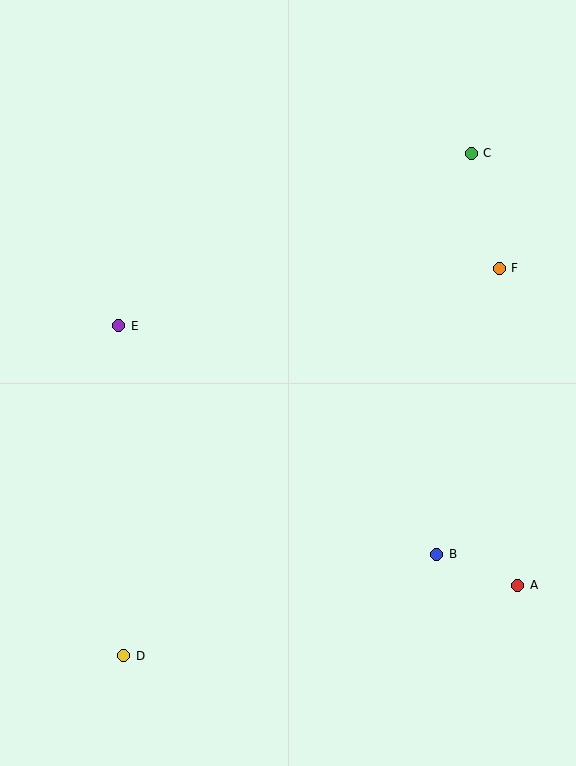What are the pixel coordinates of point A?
Point A is at (518, 585).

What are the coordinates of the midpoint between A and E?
The midpoint between A and E is at (318, 455).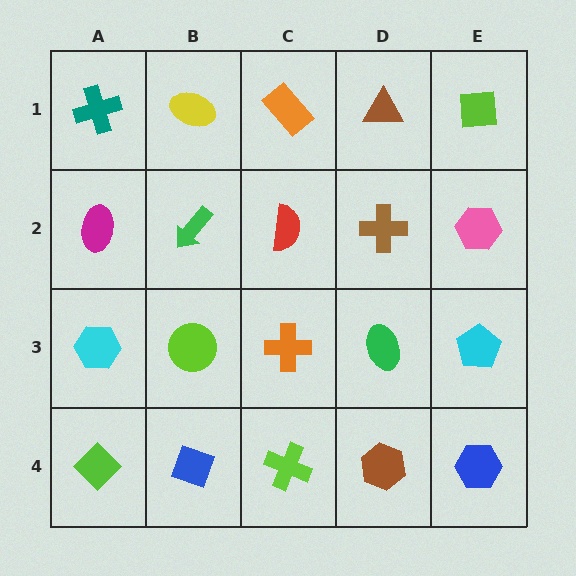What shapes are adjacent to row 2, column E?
A lime square (row 1, column E), a cyan pentagon (row 3, column E), a brown cross (row 2, column D).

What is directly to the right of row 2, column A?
A green arrow.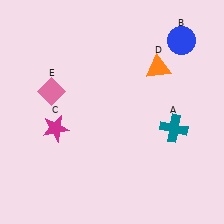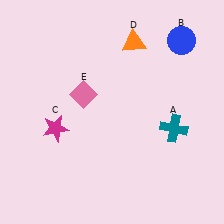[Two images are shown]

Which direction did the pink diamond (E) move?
The pink diamond (E) moved right.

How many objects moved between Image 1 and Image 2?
2 objects moved between the two images.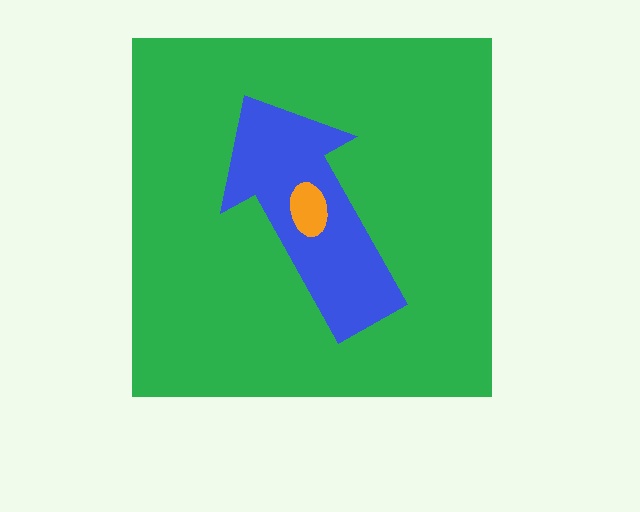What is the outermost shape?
The green square.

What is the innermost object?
The orange ellipse.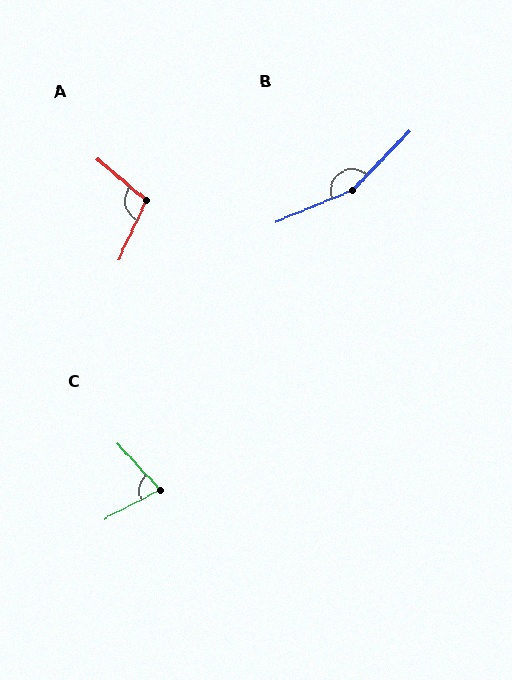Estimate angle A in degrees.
Approximately 106 degrees.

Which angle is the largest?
B, at approximately 156 degrees.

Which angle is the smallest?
C, at approximately 75 degrees.